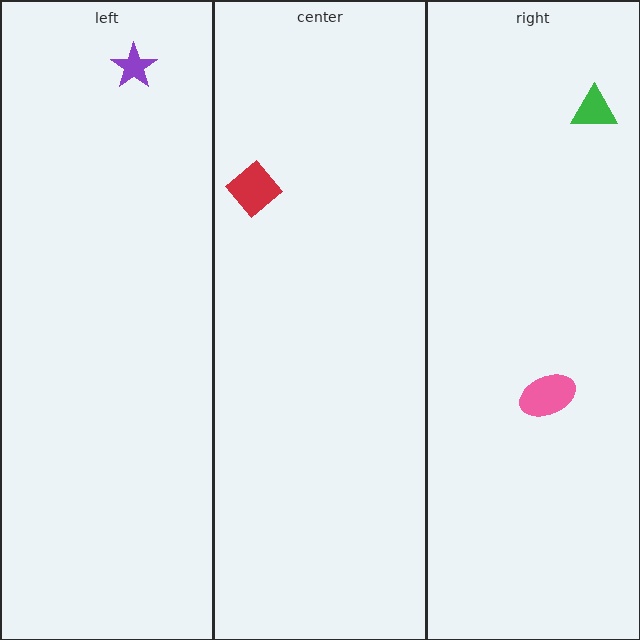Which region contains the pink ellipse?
The right region.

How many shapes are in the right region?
2.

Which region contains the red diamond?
The center region.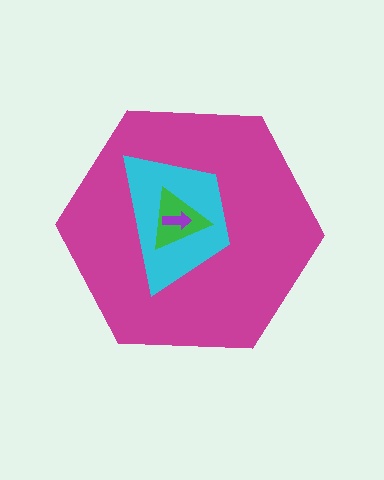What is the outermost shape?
The magenta hexagon.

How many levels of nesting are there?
4.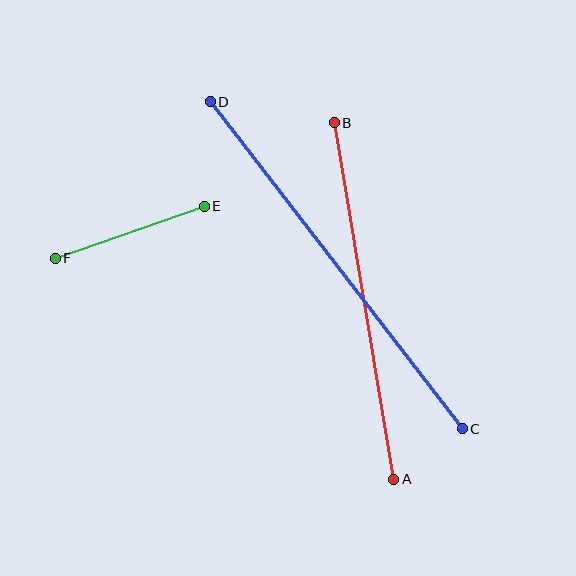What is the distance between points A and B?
The distance is approximately 362 pixels.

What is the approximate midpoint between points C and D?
The midpoint is at approximately (336, 265) pixels.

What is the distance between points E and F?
The distance is approximately 158 pixels.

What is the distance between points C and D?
The distance is approximately 413 pixels.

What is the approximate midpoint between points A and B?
The midpoint is at approximately (364, 301) pixels.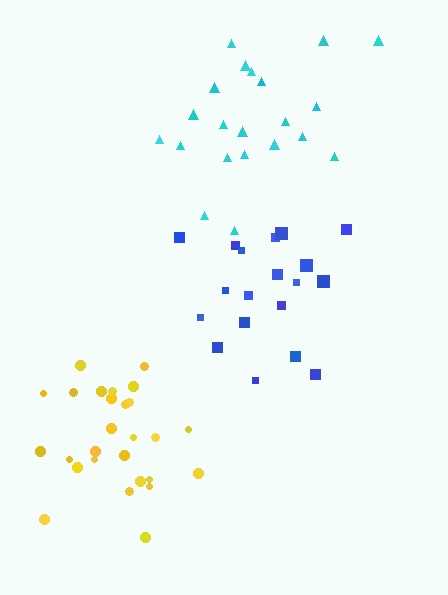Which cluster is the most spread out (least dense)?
Blue.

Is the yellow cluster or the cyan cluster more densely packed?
Yellow.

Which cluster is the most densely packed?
Yellow.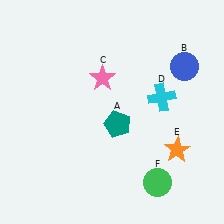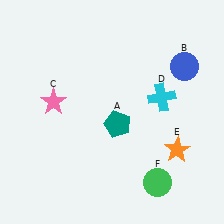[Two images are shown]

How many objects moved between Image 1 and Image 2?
1 object moved between the two images.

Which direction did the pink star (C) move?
The pink star (C) moved left.